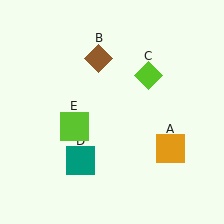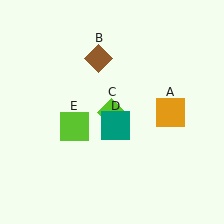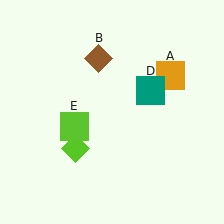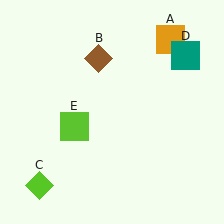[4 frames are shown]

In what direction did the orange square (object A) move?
The orange square (object A) moved up.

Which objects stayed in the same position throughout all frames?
Brown diamond (object B) and lime square (object E) remained stationary.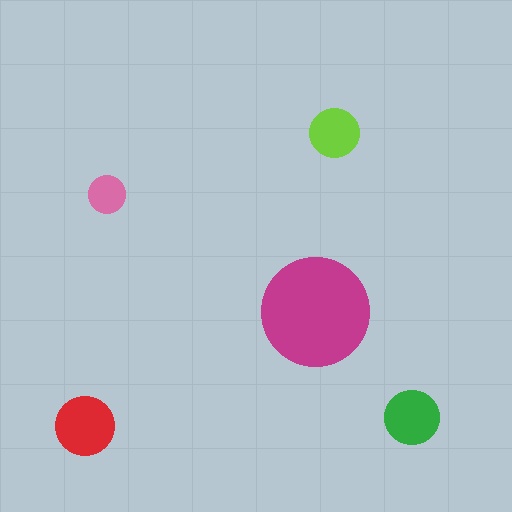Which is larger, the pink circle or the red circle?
The red one.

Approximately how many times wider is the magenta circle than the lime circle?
About 2 times wider.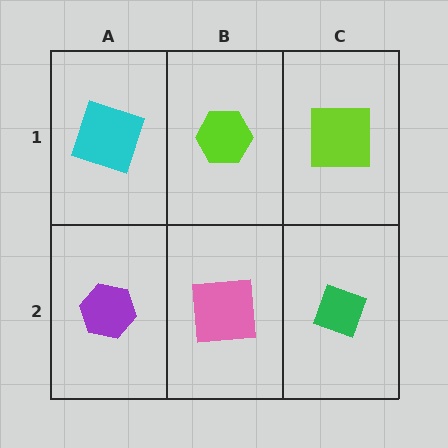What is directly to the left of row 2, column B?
A purple hexagon.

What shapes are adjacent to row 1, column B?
A pink square (row 2, column B), a cyan square (row 1, column A), a lime square (row 1, column C).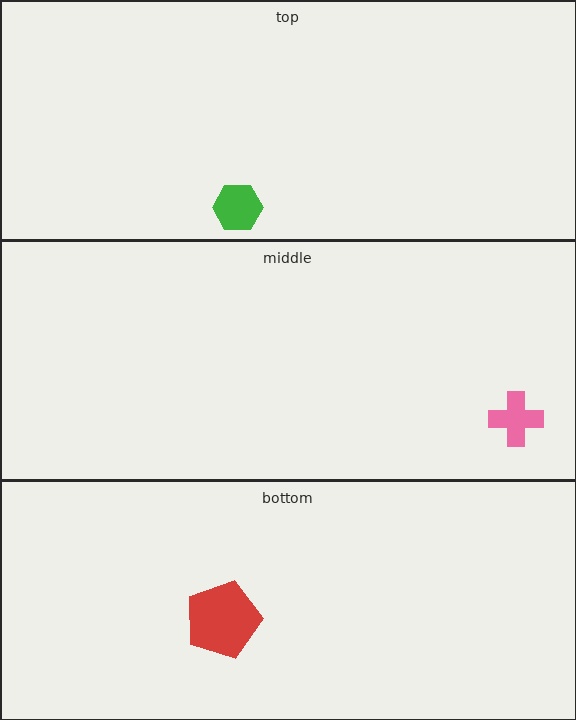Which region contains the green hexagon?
The top region.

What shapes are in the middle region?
The pink cross.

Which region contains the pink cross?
The middle region.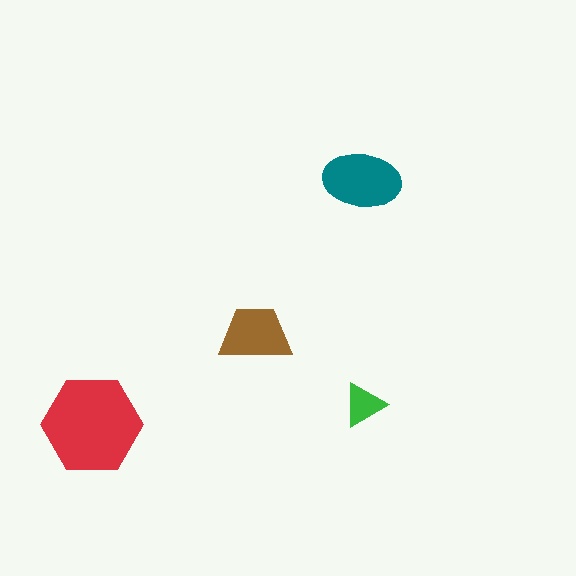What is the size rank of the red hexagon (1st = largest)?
1st.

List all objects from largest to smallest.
The red hexagon, the teal ellipse, the brown trapezoid, the green triangle.